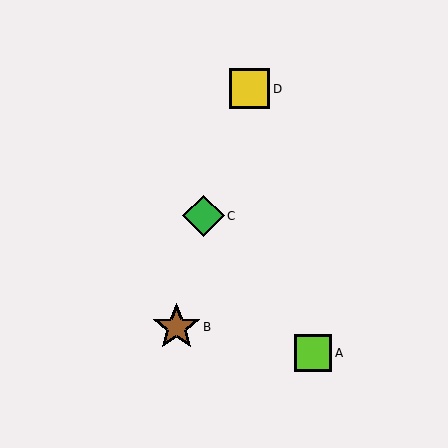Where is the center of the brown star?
The center of the brown star is at (176, 327).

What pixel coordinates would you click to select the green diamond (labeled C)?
Click at (204, 216) to select the green diamond C.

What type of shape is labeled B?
Shape B is a brown star.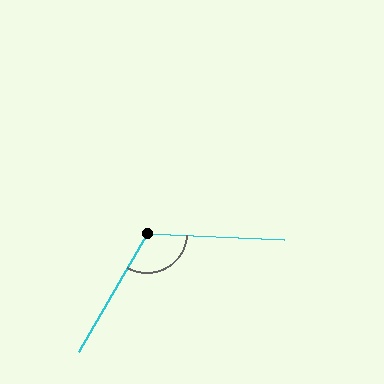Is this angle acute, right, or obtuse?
It is obtuse.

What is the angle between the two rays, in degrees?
Approximately 117 degrees.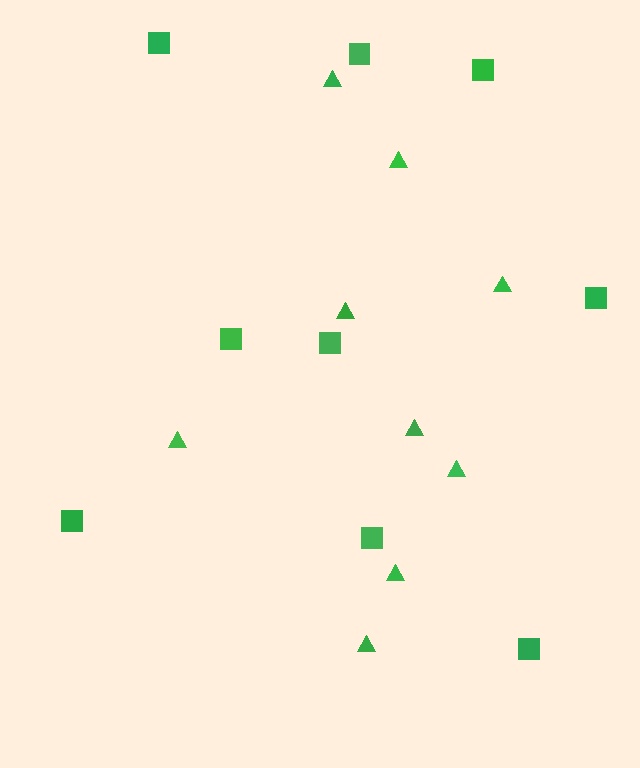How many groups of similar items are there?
There are 2 groups: one group of triangles (9) and one group of squares (9).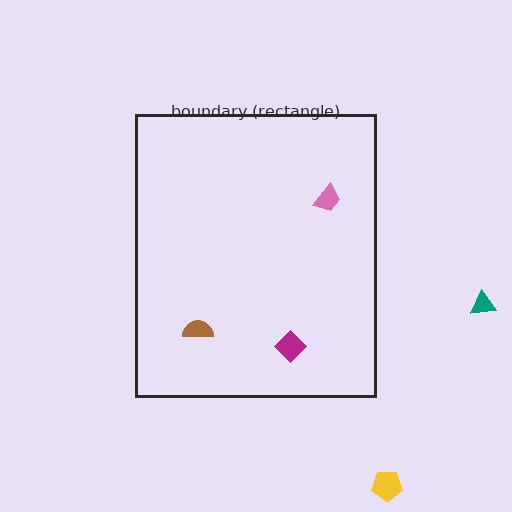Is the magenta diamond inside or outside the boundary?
Inside.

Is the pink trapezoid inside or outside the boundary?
Inside.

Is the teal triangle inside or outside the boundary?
Outside.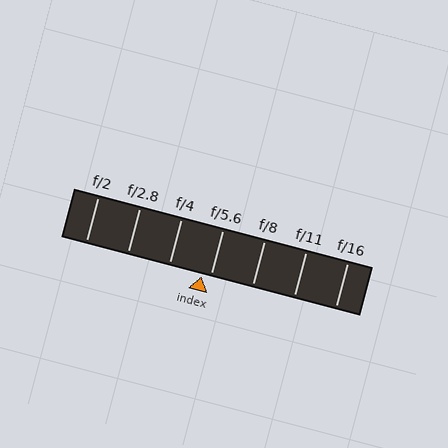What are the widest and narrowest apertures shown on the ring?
The widest aperture shown is f/2 and the narrowest is f/16.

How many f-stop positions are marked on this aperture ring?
There are 7 f-stop positions marked.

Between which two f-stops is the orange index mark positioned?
The index mark is between f/4 and f/5.6.